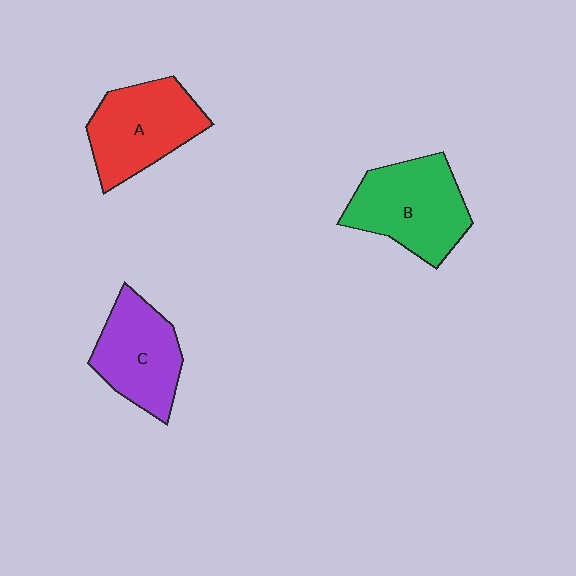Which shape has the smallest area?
Shape C (purple).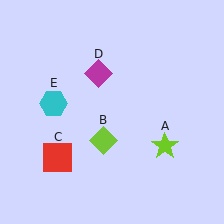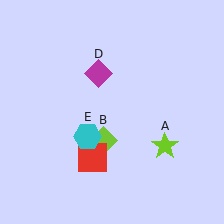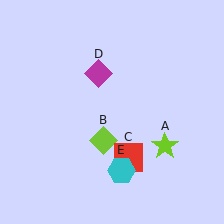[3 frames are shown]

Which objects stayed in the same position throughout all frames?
Lime star (object A) and lime diamond (object B) and magenta diamond (object D) remained stationary.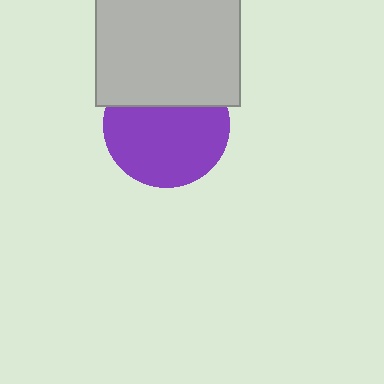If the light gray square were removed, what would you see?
You would see the complete purple circle.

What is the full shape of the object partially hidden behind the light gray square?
The partially hidden object is a purple circle.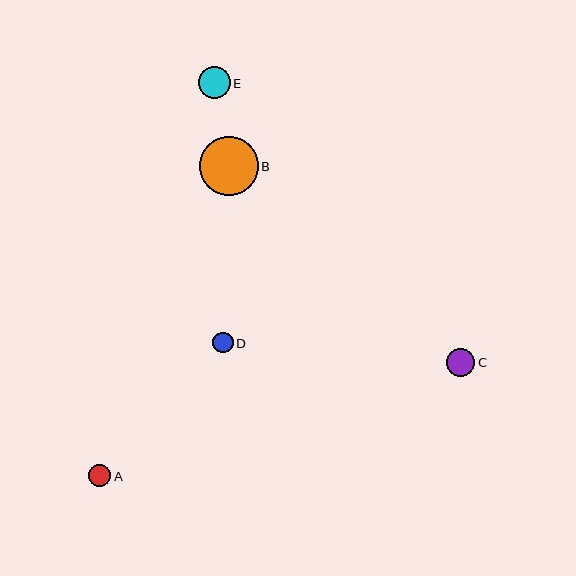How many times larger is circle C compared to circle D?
Circle C is approximately 1.4 times the size of circle D.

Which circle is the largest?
Circle B is the largest with a size of approximately 59 pixels.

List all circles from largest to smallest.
From largest to smallest: B, E, C, A, D.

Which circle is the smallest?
Circle D is the smallest with a size of approximately 20 pixels.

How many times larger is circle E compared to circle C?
Circle E is approximately 1.1 times the size of circle C.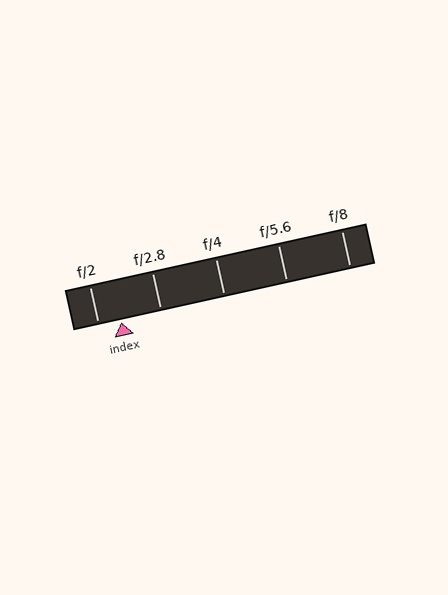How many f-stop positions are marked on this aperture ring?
There are 5 f-stop positions marked.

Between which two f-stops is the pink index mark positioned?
The index mark is between f/2 and f/2.8.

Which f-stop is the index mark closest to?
The index mark is closest to f/2.